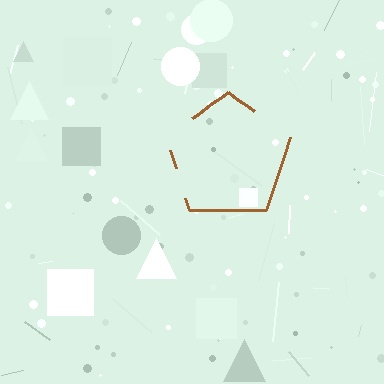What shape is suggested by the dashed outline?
The dashed outline suggests a pentagon.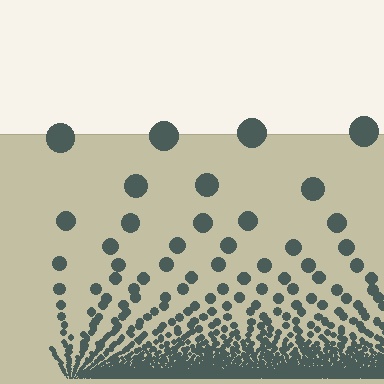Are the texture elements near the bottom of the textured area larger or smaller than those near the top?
Smaller. The gradient is inverted — elements near the bottom are smaller and denser.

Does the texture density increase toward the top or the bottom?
Density increases toward the bottom.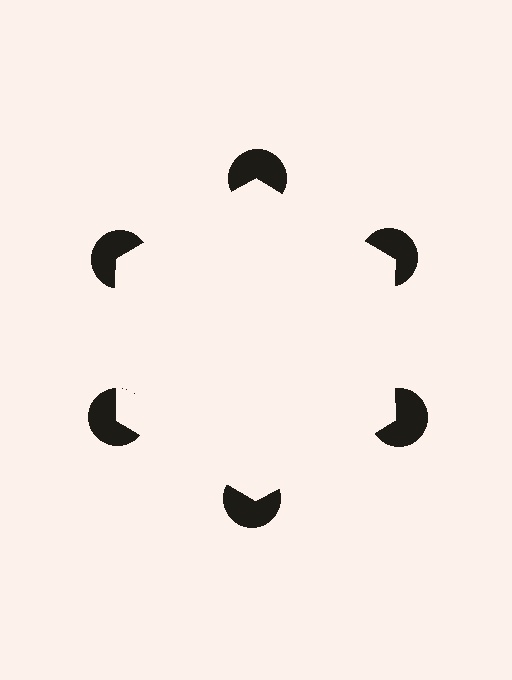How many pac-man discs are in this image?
There are 6 — one at each vertex of the illusory hexagon.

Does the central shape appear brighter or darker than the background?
It typically appears slightly brighter than the background, even though no actual brightness change is drawn.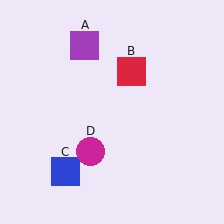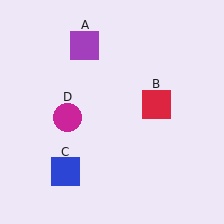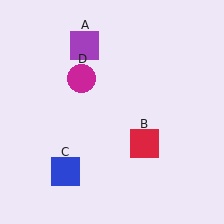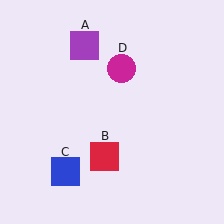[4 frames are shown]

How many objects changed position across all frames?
2 objects changed position: red square (object B), magenta circle (object D).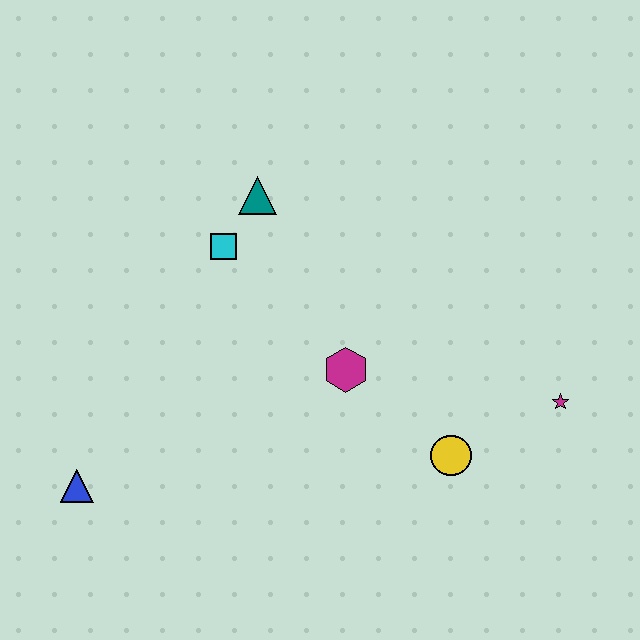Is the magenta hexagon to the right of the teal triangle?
Yes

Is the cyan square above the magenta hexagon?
Yes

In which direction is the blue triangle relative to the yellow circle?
The blue triangle is to the left of the yellow circle.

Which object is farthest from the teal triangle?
The magenta star is farthest from the teal triangle.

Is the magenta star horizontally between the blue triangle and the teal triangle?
No